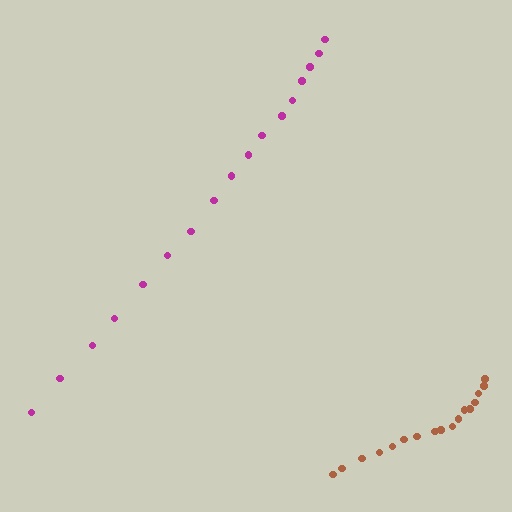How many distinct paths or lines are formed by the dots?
There are 2 distinct paths.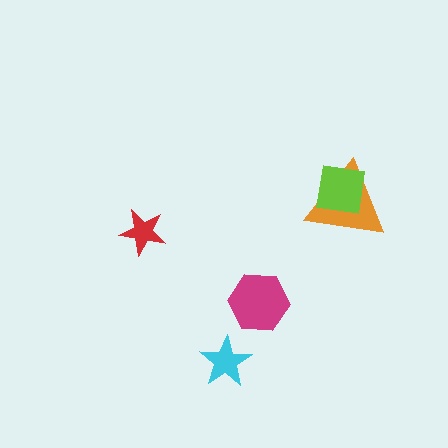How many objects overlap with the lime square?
1 object overlaps with the lime square.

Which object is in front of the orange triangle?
The lime square is in front of the orange triangle.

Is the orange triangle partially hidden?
Yes, it is partially covered by another shape.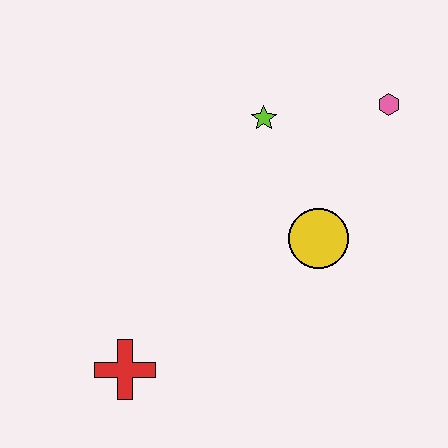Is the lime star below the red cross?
No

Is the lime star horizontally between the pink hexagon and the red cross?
Yes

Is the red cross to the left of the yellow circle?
Yes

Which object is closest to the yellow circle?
The lime star is closest to the yellow circle.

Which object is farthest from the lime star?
The red cross is farthest from the lime star.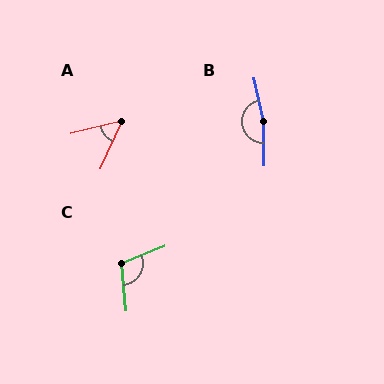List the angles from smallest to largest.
A (51°), C (107°), B (169°).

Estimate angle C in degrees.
Approximately 107 degrees.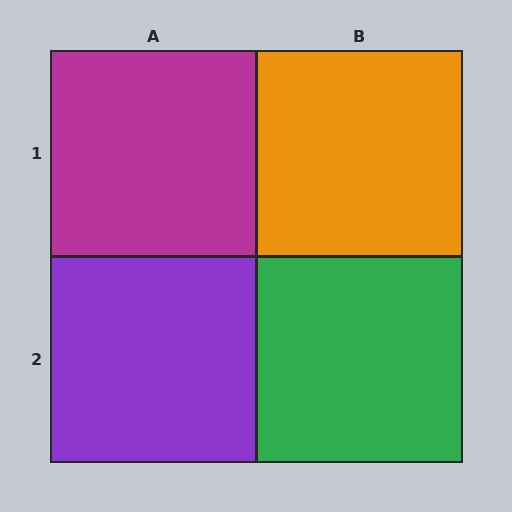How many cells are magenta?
1 cell is magenta.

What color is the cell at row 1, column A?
Magenta.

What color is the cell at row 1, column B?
Orange.